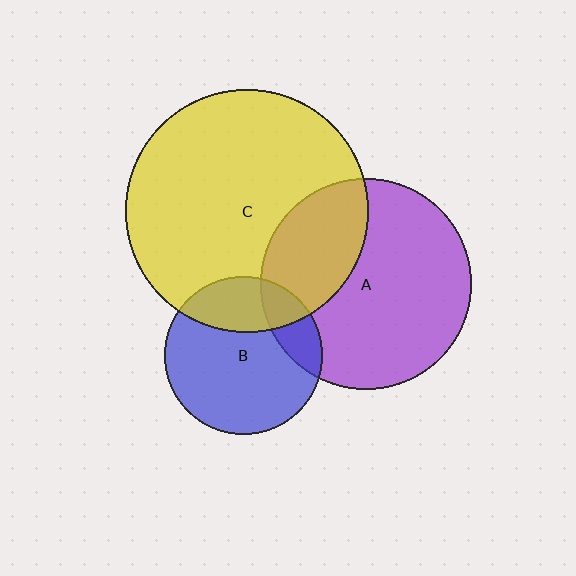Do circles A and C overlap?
Yes.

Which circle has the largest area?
Circle C (yellow).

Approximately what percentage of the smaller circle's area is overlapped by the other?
Approximately 30%.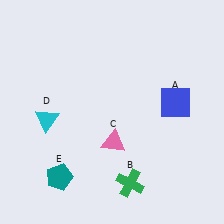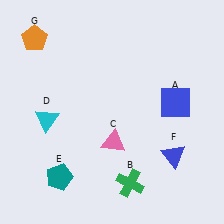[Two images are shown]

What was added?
A blue triangle (F), an orange pentagon (G) were added in Image 2.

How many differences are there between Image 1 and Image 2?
There are 2 differences between the two images.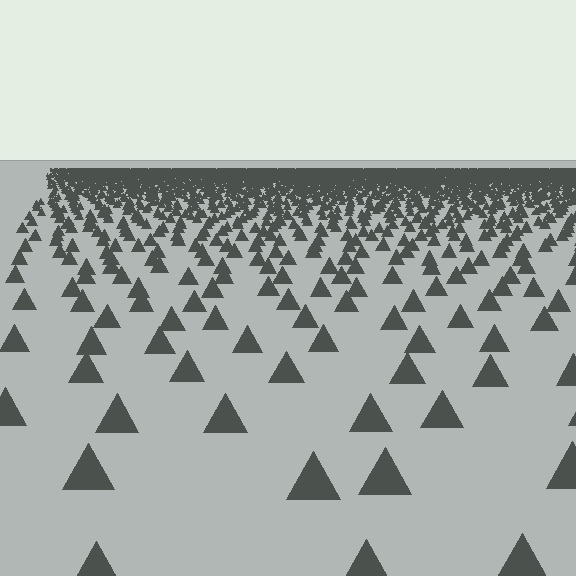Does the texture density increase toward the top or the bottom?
Density increases toward the top.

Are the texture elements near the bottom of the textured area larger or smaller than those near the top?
Larger. Near the bottom, elements are closer to the viewer and appear at a bigger on-screen size.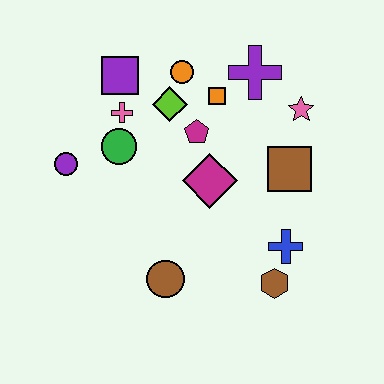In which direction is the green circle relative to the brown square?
The green circle is to the left of the brown square.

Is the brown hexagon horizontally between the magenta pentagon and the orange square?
No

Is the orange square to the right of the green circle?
Yes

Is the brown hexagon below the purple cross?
Yes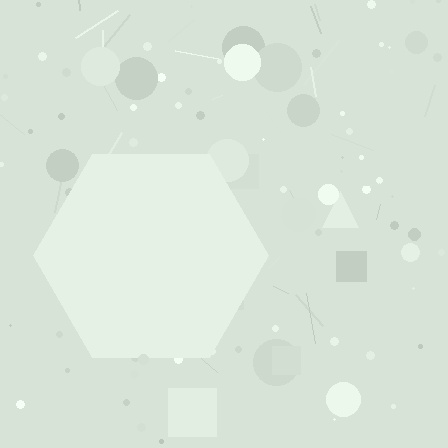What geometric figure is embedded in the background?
A hexagon is embedded in the background.